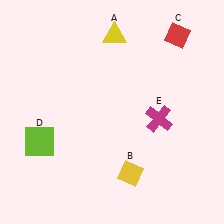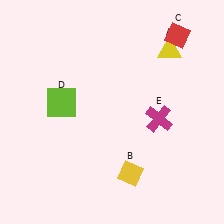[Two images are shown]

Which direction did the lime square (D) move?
The lime square (D) moved up.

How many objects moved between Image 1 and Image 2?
2 objects moved between the two images.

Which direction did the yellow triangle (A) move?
The yellow triangle (A) moved right.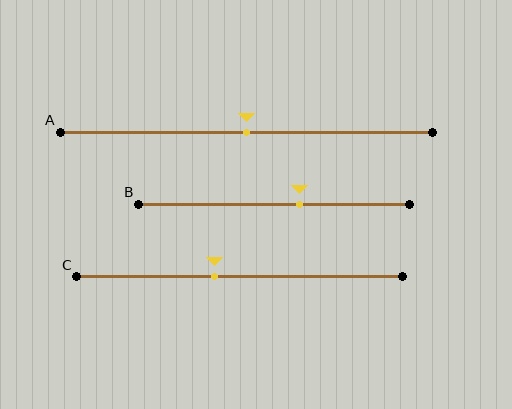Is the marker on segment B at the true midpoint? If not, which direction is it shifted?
No, the marker on segment B is shifted to the right by about 10% of the segment length.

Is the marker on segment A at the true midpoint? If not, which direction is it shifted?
Yes, the marker on segment A is at the true midpoint.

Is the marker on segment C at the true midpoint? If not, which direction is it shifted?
No, the marker on segment C is shifted to the left by about 8% of the segment length.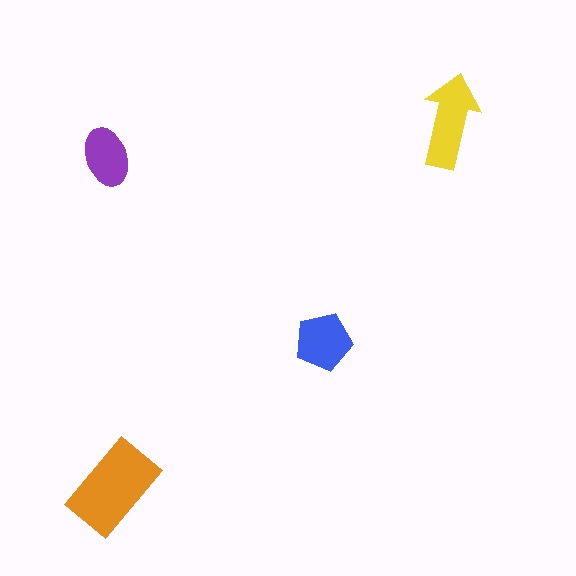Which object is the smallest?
The purple ellipse.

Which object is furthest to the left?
The purple ellipse is leftmost.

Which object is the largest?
The orange rectangle.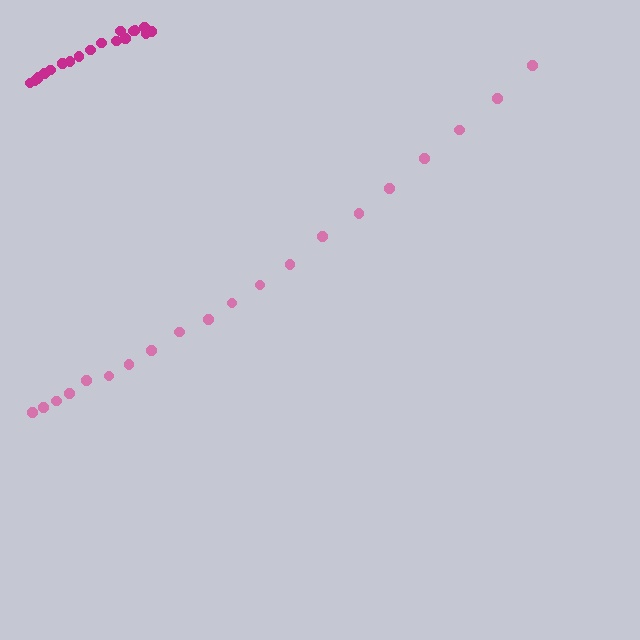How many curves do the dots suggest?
There are 2 distinct paths.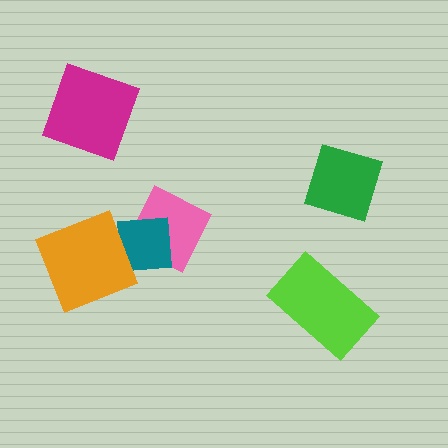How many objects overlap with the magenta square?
0 objects overlap with the magenta square.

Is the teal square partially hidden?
Yes, it is partially covered by another shape.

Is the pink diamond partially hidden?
Yes, it is partially covered by another shape.